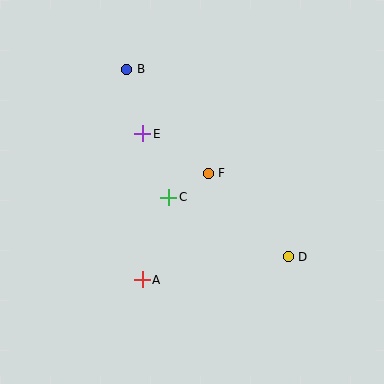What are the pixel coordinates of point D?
Point D is at (288, 257).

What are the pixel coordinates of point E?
Point E is at (143, 134).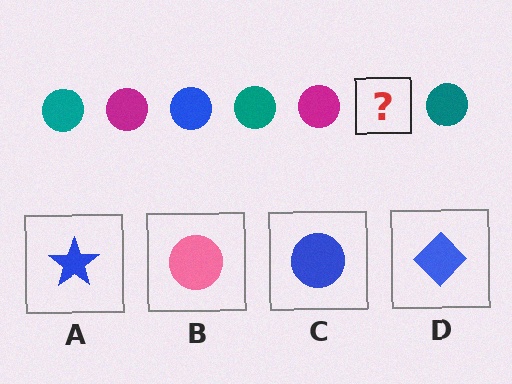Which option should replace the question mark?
Option C.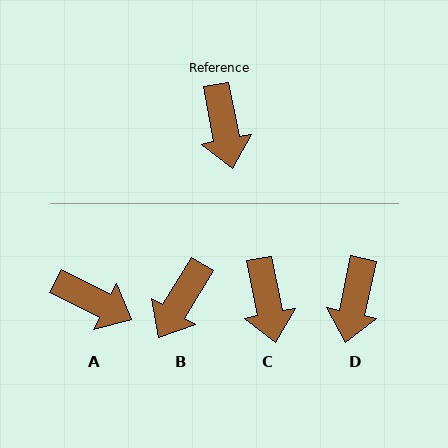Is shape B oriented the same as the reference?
No, it is off by about 42 degrees.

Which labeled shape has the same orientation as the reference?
C.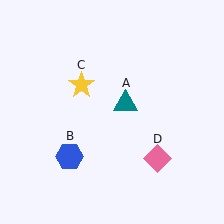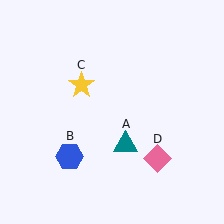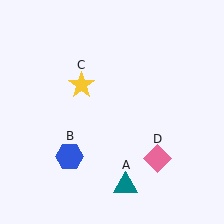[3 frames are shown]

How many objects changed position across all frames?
1 object changed position: teal triangle (object A).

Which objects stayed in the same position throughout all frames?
Blue hexagon (object B) and yellow star (object C) and pink diamond (object D) remained stationary.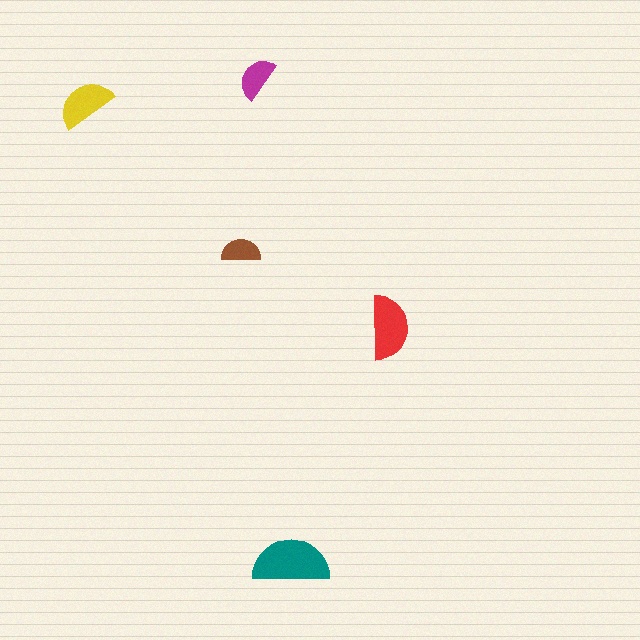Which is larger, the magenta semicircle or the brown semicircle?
The magenta one.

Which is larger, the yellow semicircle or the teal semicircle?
The teal one.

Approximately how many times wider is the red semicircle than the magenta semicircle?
About 1.5 times wider.